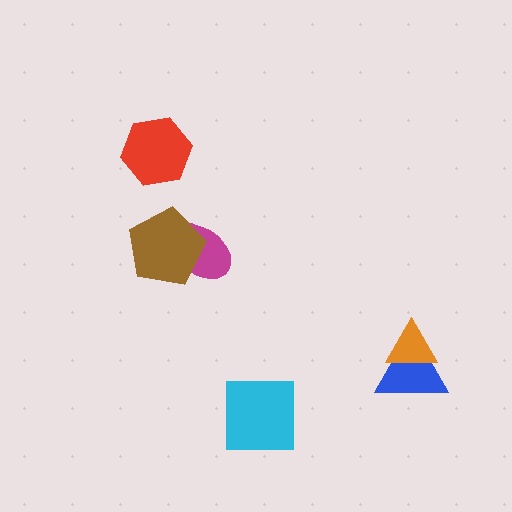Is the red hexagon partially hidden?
No, no other shape covers it.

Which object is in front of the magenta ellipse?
The brown pentagon is in front of the magenta ellipse.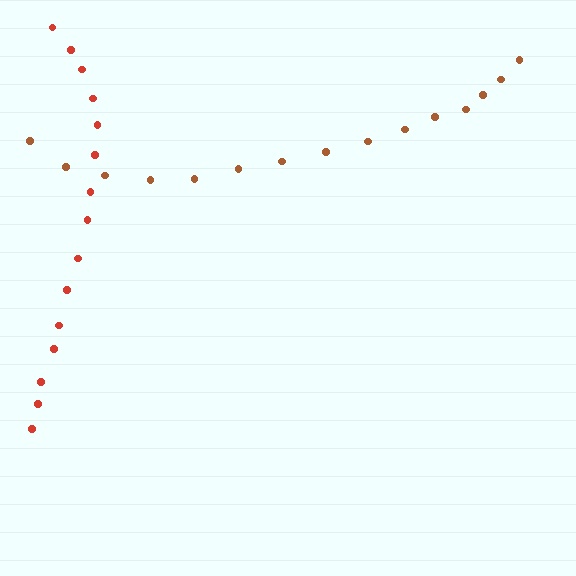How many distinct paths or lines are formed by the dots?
There are 2 distinct paths.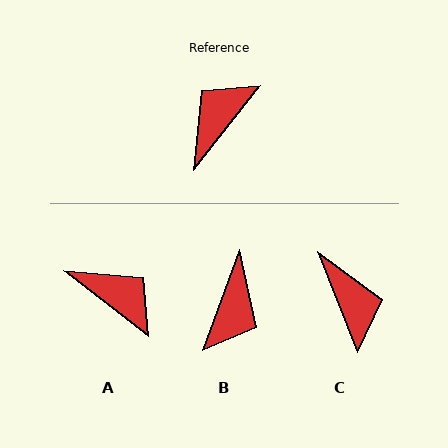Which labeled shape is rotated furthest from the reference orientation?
B, about 161 degrees away.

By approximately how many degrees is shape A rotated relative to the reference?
Approximately 89 degrees clockwise.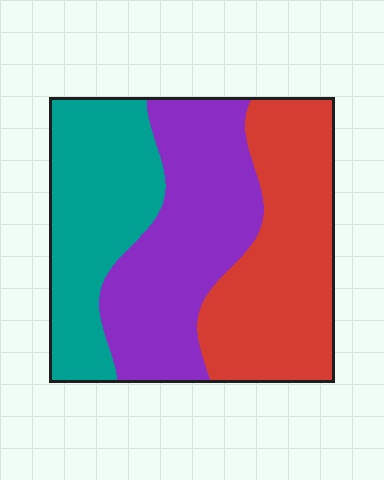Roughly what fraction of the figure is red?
Red takes up between a third and a half of the figure.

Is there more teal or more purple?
Purple.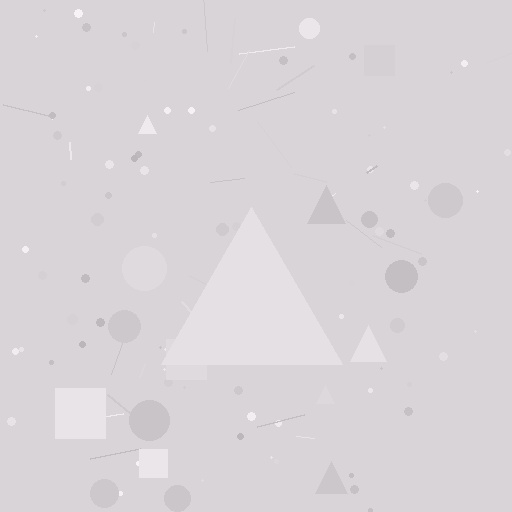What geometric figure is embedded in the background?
A triangle is embedded in the background.